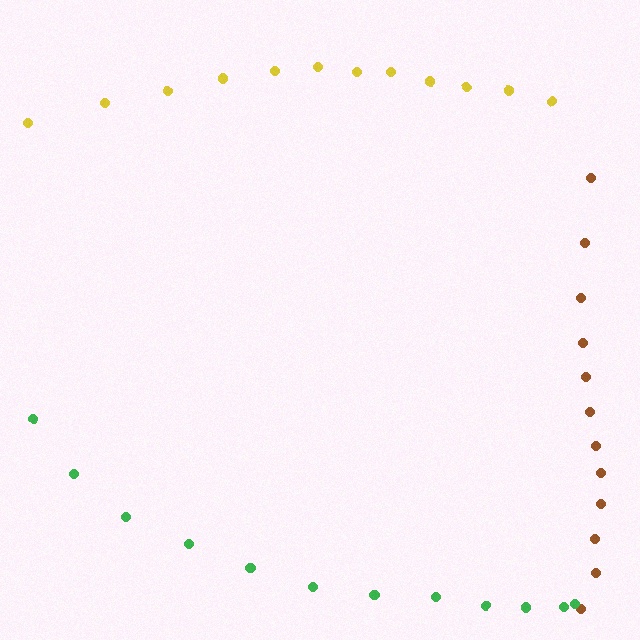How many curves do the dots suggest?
There are 3 distinct paths.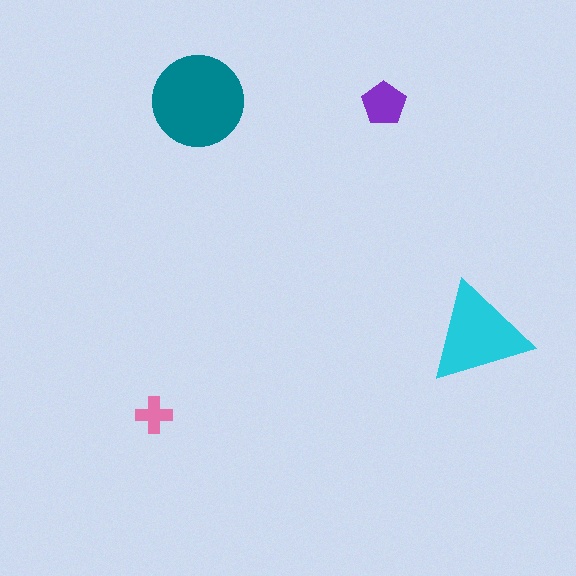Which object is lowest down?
The pink cross is bottommost.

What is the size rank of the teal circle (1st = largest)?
1st.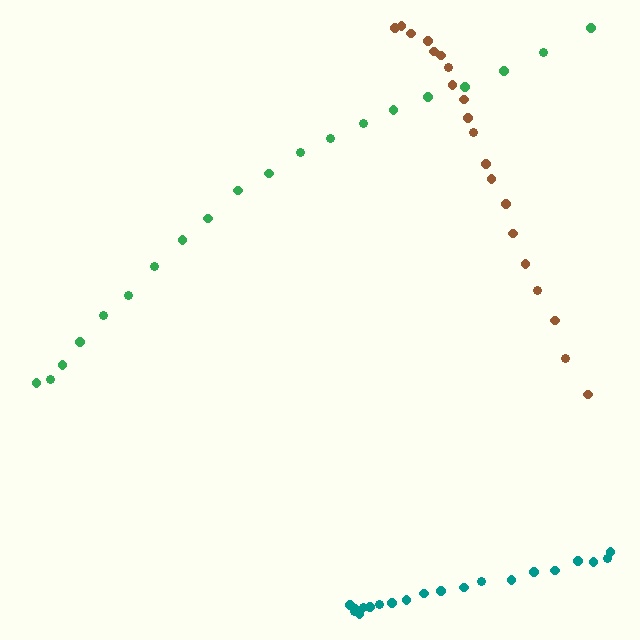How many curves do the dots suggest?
There are 3 distinct paths.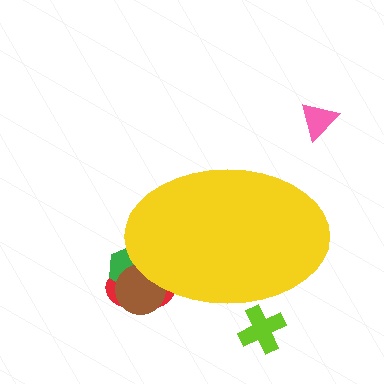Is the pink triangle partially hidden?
No, the pink triangle is fully visible.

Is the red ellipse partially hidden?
Yes, the red ellipse is partially hidden behind the yellow ellipse.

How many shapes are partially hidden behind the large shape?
4 shapes are partially hidden.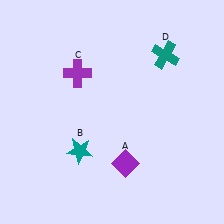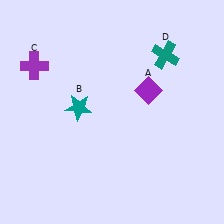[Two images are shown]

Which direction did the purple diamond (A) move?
The purple diamond (A) moved up.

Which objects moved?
The objects that moved are: the purple diamond (A), the teal star (B), the purple cross (C).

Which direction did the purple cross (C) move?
The purple cross (C) moved left.